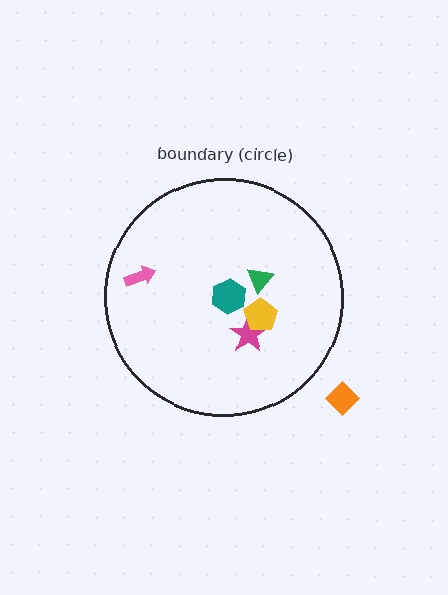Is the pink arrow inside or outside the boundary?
Inside.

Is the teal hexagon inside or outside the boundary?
Inside.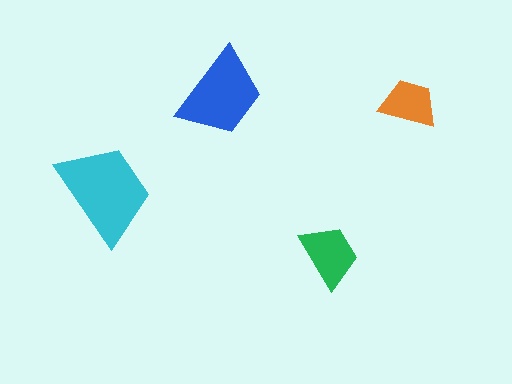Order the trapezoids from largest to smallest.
the cyan one, the blue one, the green one, the orange one.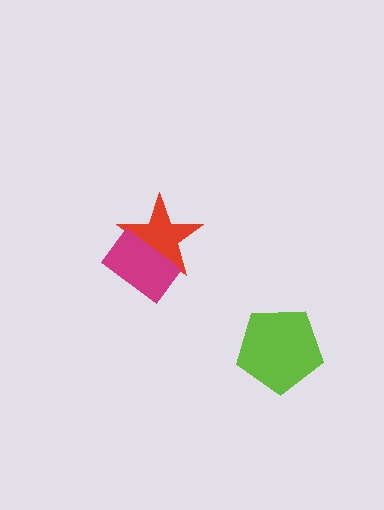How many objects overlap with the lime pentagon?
0 objects overlap with the lime pentagon.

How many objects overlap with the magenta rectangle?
1 object overlaps with the magenta rectangle.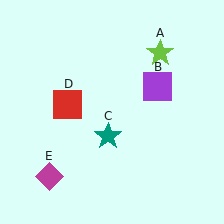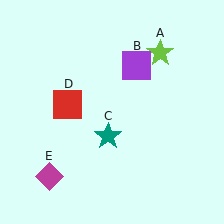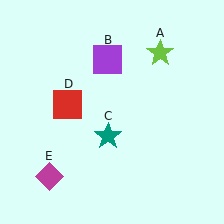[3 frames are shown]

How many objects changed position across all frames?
1 object changed position: purple square (object B).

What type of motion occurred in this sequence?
The purple square (object B) rotated counterclockwise around the center of the scene.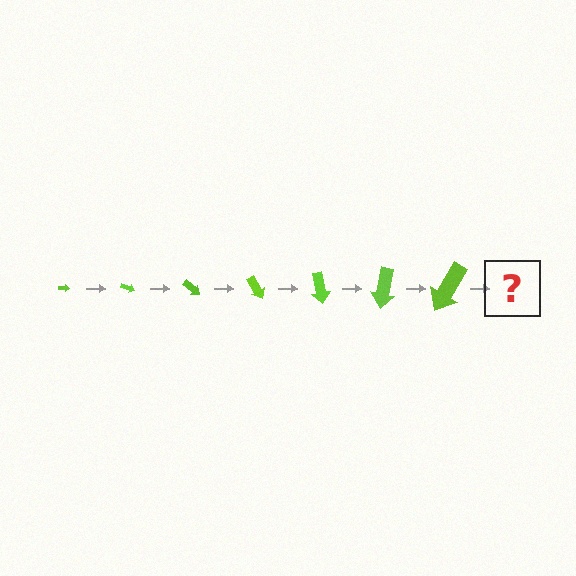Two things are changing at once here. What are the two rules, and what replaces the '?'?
The two rules are that the arrow grows larger each step and it rotates 20 degrees each step. The '?' should be an arrow, larger than the previous one and rotated 140 degrees from the start.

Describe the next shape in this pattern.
It should be an arrow, larger than the previous one and rotated 140 degrees from the start.